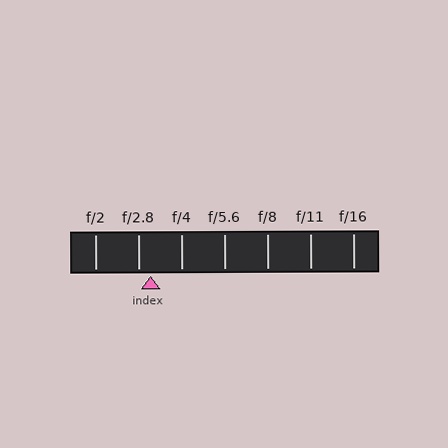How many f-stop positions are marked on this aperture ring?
There are 7 f-stop positions marked.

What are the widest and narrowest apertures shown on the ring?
The widest aperture shown is f/2 and the narrowest is f/16.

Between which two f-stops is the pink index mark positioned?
The index mark is between f/2.8 and f/4.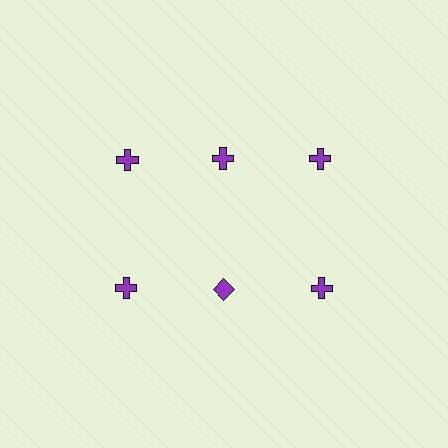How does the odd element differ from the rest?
It has a different shape: diamond instead of cross.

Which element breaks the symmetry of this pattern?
The purple diamond in the second row, second from left column breaks the symmetry. All other shapes are purple crosses.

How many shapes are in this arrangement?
There are 6 shapes arranged in a grid pattern.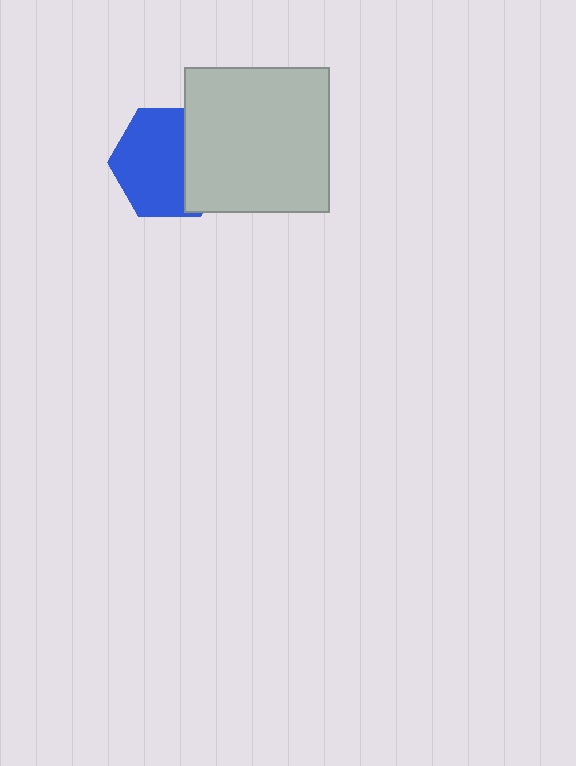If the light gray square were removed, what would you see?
You would see the complete blue hexagon.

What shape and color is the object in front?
The object in front is a light gray square.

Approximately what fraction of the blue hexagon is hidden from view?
Roughly 34% of the blue hexagon is hidden behind the light gray square.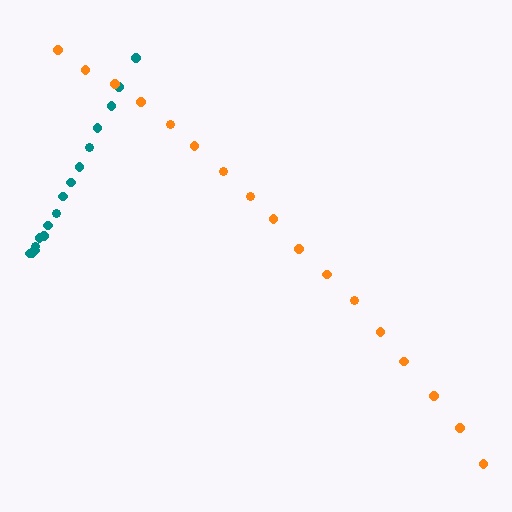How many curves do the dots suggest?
There are 2 distinct paths.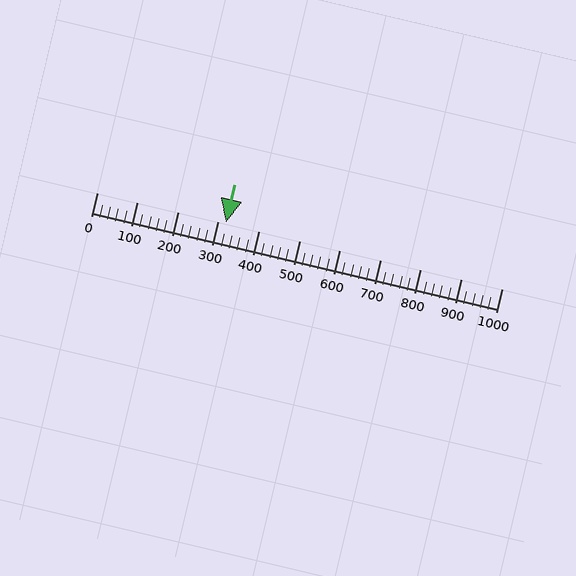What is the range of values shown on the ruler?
The ruler shows values from 0 to 1000.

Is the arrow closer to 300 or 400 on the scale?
The arrow is closer to 300.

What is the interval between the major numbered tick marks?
The major tick marks are spaced 100 units apart.